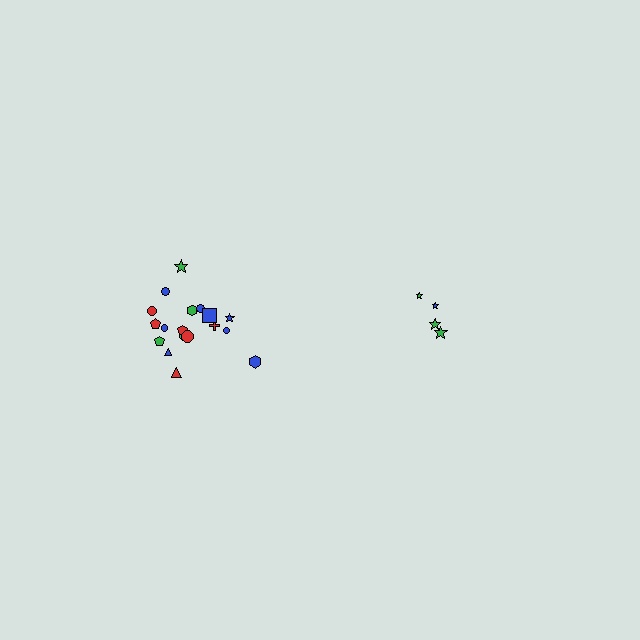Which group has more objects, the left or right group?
The left group.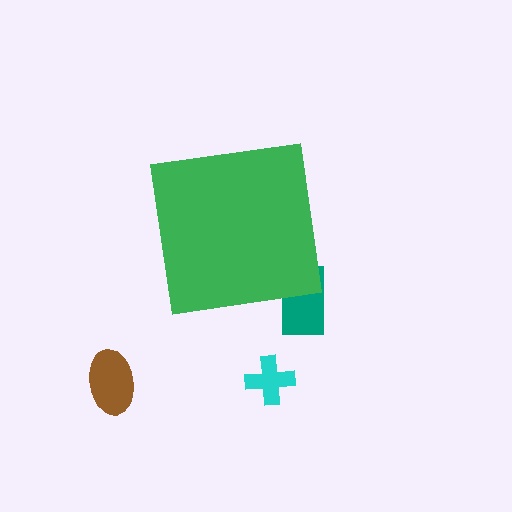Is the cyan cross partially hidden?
No, the cyan cross is fully visible.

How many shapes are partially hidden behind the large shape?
1 shape is partially hidden.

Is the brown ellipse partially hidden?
No, the brown ellipse is fully visible.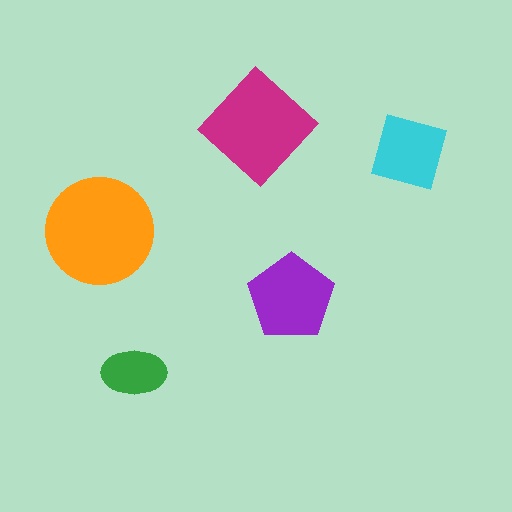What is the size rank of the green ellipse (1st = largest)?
5th.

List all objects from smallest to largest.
The green ellipse, the cyan square, the purple pentagon, the magenta diamond, the orange circle.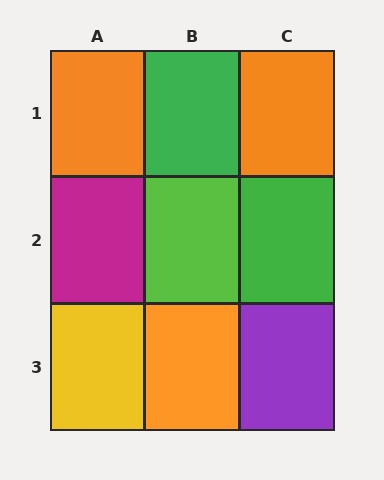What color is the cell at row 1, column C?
Orange.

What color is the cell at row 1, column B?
Green.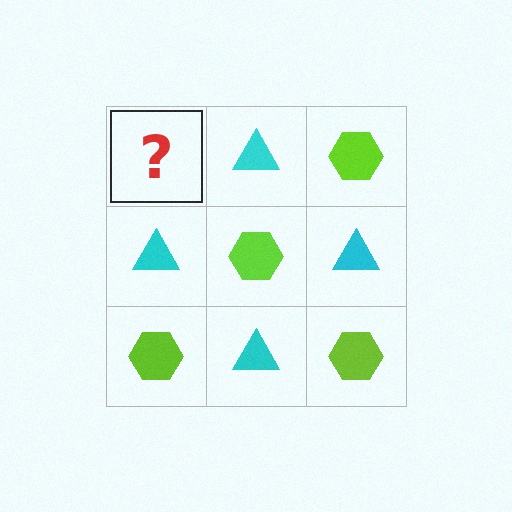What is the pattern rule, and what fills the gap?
The rule is that it alternates lime hexagon and cyan triangle in a checkerboard pattern. The gap should be filled with a lime hexagon.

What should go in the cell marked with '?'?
The missing cell should contain a lime hexagon.